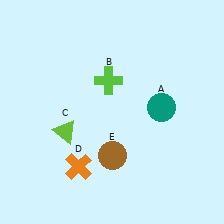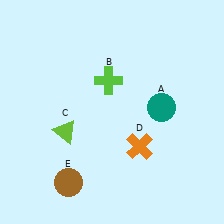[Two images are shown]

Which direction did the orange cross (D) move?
The orange cross (D) moved right.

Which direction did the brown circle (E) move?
The brown circle (E) moved left.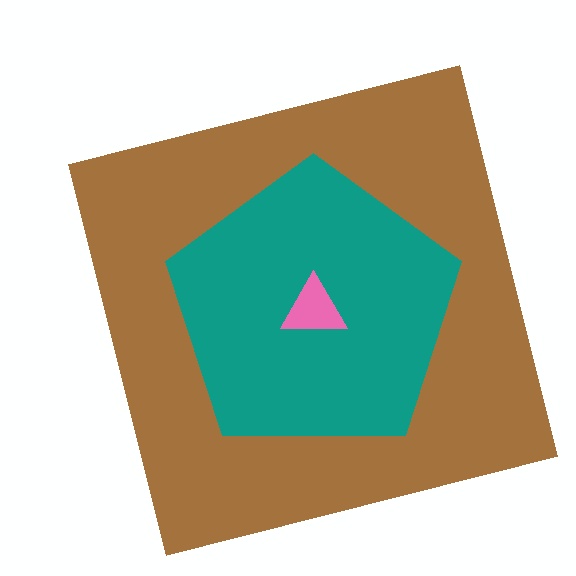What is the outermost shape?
The brown square.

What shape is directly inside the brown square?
The teal pentagon.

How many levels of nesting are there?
3.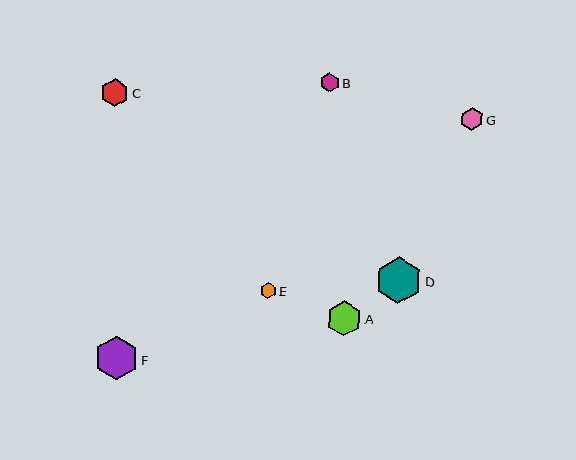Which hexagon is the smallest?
Hexagon E is the smallest with a size of approximately 16 pixels.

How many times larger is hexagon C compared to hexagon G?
Hexagon C is approximately 1.2 times the size of hexagon G.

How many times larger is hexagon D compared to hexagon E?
Hexagon D is approximately 2.9 times the size of hexagon E.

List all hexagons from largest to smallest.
From largest to smallest: D, F, A, C, G, B, E.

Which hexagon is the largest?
Hexagon D is the largest with a size of approximately 47 pixels.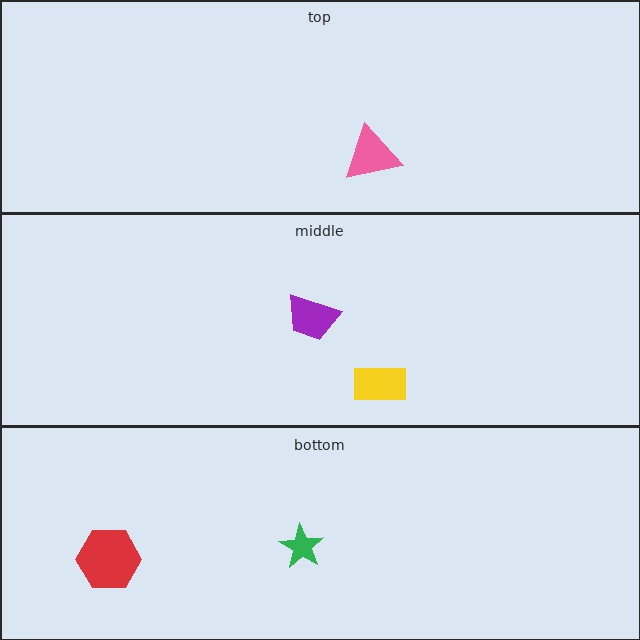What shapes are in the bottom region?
The green star, the red hexagon.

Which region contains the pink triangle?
The top region.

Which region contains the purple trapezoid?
The middle region.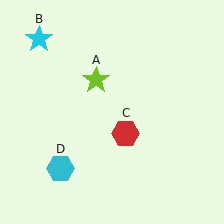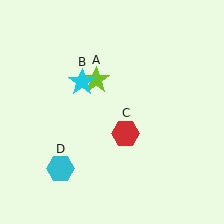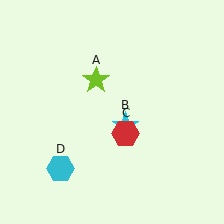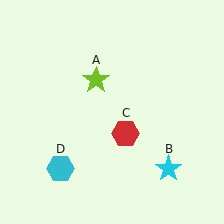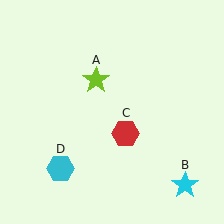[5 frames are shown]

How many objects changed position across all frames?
1 object changed position: cyan star (object B).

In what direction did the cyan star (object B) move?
The cyan star (object B) moved down and to the right.